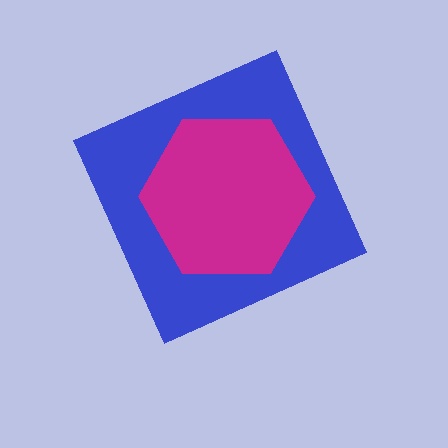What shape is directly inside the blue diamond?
The magenta hexagon.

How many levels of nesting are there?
2.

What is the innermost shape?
The magenta hexagon.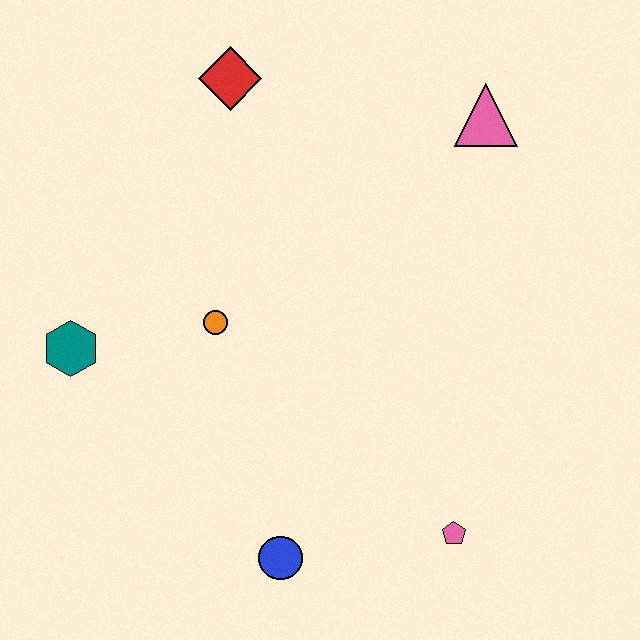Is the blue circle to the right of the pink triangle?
No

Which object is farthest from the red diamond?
The pink pentagon is farthest from the red diamond.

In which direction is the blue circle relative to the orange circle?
The blue circle is below the orange circle.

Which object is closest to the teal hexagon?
The orange circle is closest to the teal hexagon.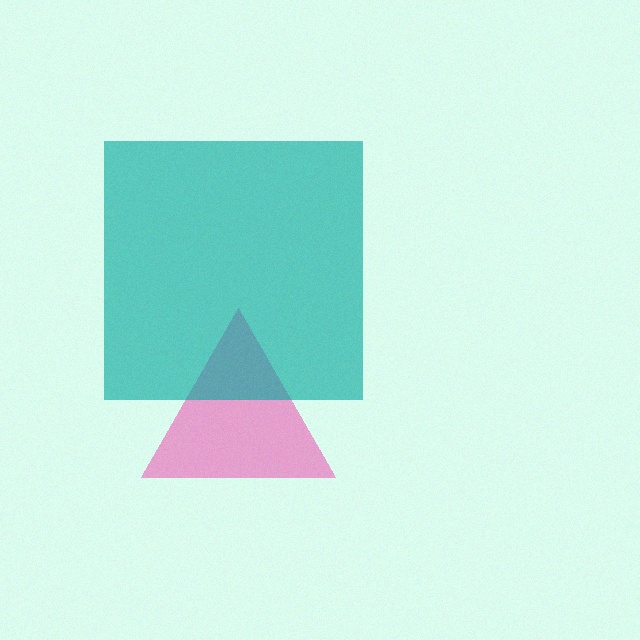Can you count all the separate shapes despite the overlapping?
Yes, there are 2 separate shapes.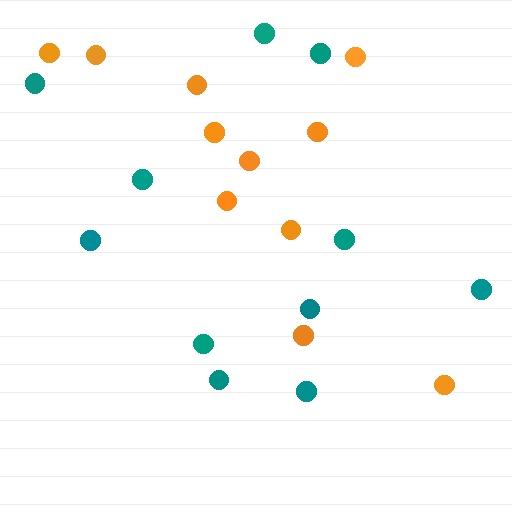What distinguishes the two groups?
There are 2 groups: one group of orange circles (11) and one group of teal circles (11).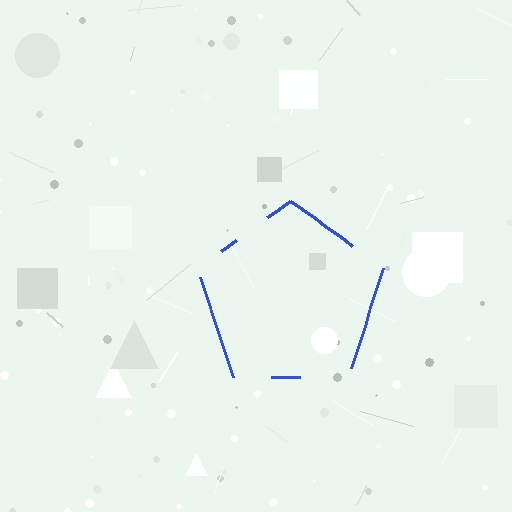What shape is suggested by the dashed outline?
The dashed outline suggests a pentagon.